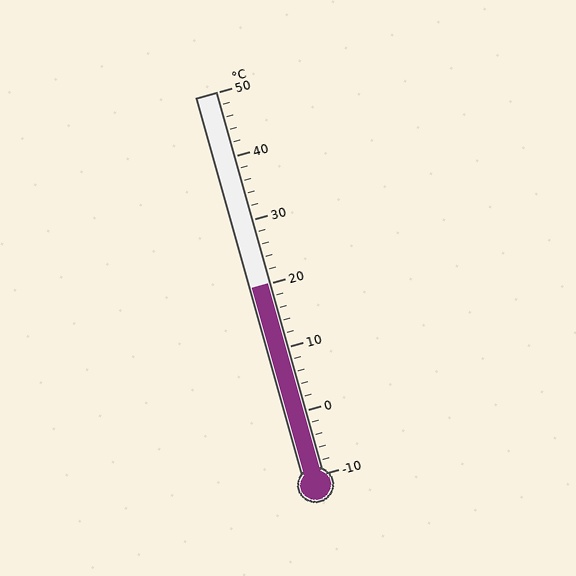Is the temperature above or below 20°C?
The temperature is at 20°C.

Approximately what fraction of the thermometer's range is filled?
The thermometer is filled to approximately 50% of its range.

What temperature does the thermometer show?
The thermometer shows approximately 20°C.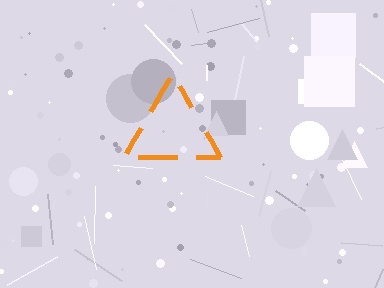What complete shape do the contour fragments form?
The contour fragments form a triangle.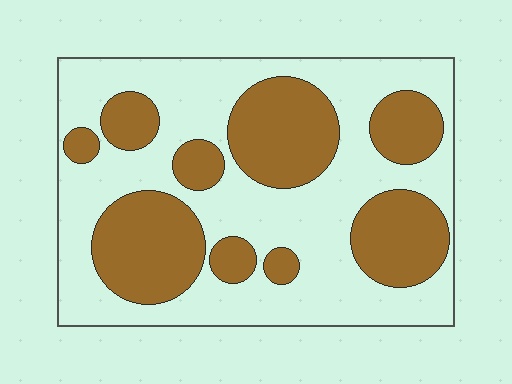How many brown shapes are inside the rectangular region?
9.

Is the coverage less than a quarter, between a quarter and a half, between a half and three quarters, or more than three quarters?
Between a quarter and a half.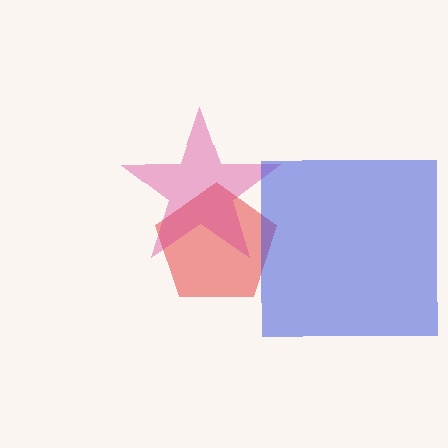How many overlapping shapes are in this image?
There are 3 overlapping shapes in the image.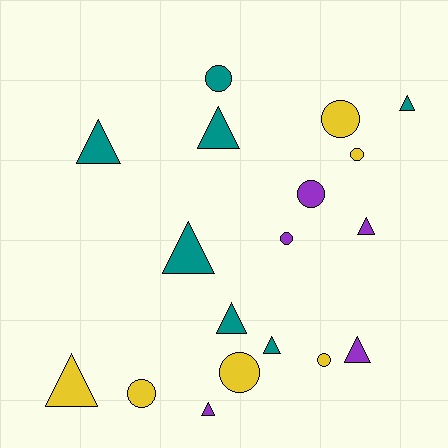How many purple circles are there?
There are 2 purple circles.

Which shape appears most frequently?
Triangle, with 10 objects.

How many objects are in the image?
There are 18 objects.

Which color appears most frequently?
Teal, with 7 objects.